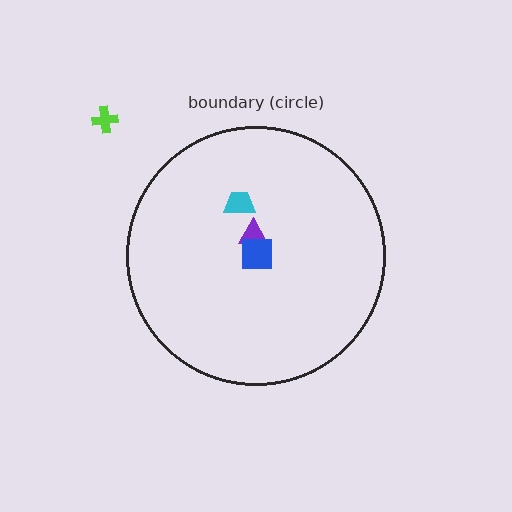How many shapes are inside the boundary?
3 inside, 1 outside.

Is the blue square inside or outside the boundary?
Inside.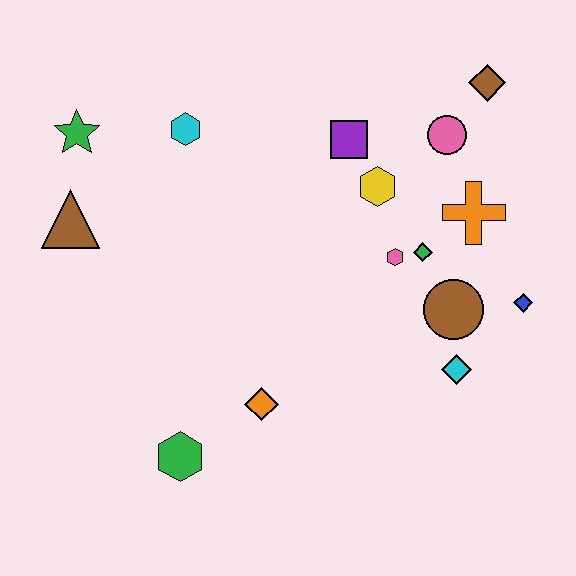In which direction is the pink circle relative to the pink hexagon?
The pink circle is above the pink hexagon.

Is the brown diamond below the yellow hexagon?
No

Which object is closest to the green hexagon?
The orange diamond is closest to the green hexagon.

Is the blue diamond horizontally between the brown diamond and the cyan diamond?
No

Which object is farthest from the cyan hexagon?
The blue diamond is farthest from the cyan hexagon.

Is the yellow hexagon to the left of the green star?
No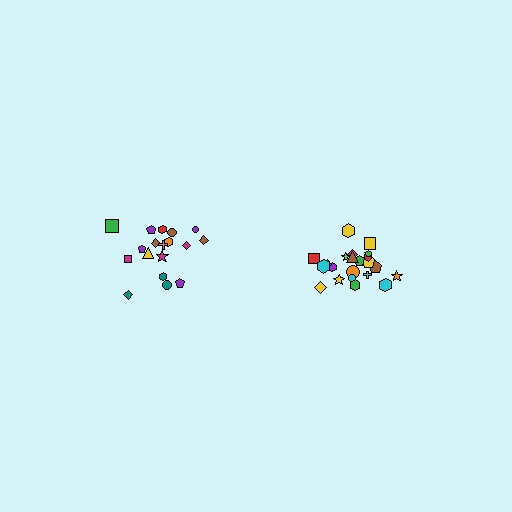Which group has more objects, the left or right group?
The right group.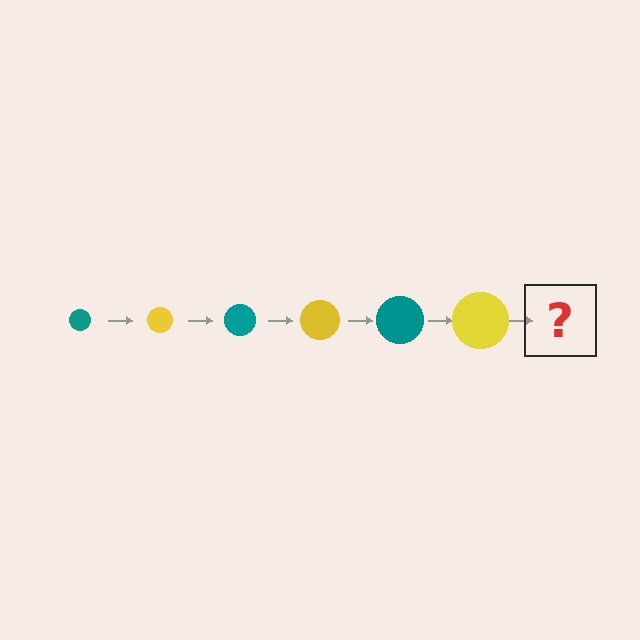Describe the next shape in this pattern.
It should be a teal circle, larger than the previous one.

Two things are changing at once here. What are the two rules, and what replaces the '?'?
The two rules are that the circle grows larger each step and the color cycles through teal and yellow. The '?' should be a teal circle, larger than the previous one.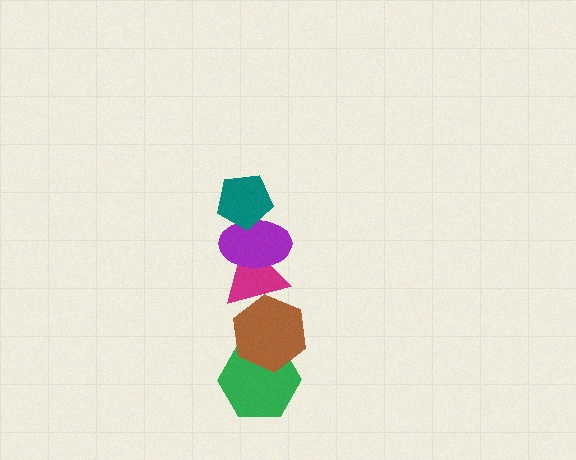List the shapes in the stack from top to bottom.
From top to bottom: the teal pentagon, the purple ellipse, the magenta triangle, the brown hexagon, the green hexagon.